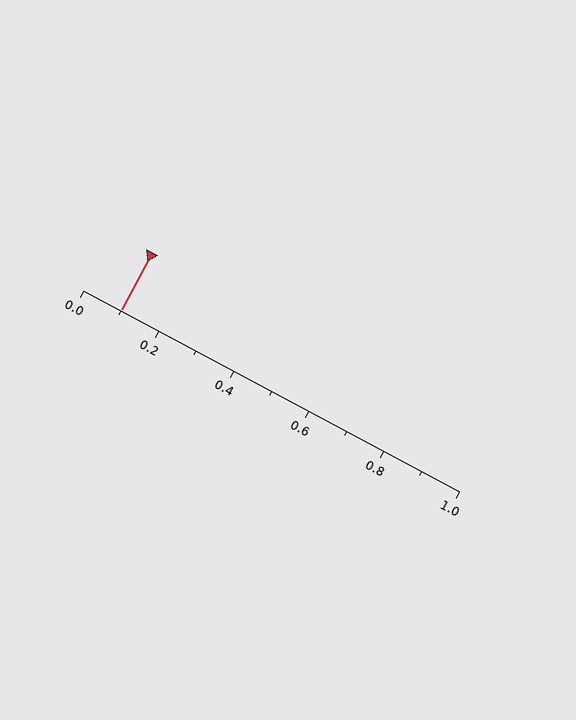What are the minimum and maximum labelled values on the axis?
The axis runs from 0.0 to 1.0.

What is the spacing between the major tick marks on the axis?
The major ticks are spaced 0.2 apart.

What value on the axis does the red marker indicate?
The marker indicates approximately 0.1.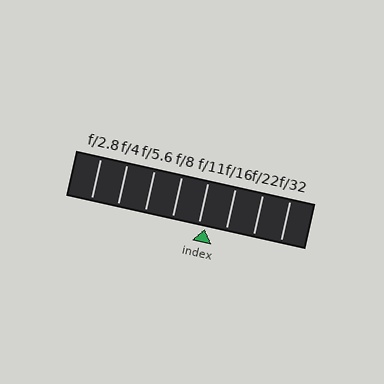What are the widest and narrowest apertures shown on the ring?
The widest aperture shown is f/2.8 and the narrowest is f/32.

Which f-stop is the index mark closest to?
The index mark is closest to f/11.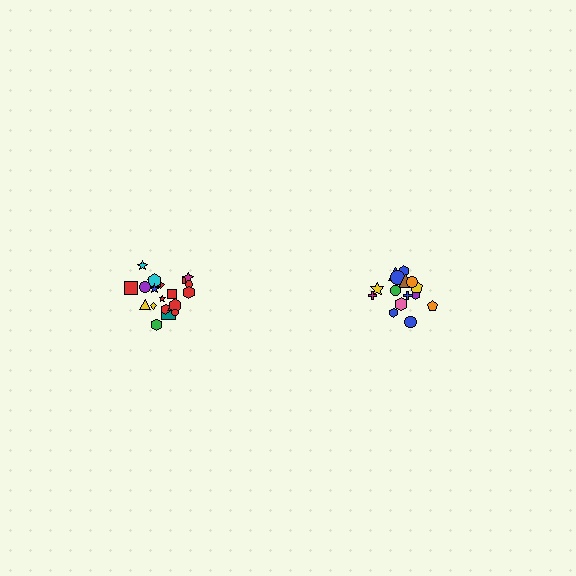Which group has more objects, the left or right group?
The left group.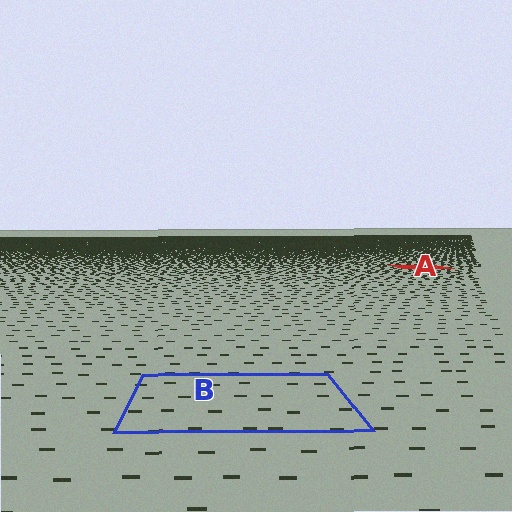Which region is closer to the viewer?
Region B is closer. The texture elements there are larger and more spread out.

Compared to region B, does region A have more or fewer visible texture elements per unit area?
Region A has more texture elements per unit area — they are packed more densely because it is farther away.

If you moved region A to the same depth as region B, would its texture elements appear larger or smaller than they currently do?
They would appear larger. At a closer depth, the same texture elements are projected at a bigger on-screen size.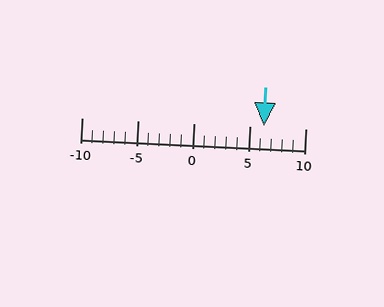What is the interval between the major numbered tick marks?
The major tick marks are spaced 5 units apart.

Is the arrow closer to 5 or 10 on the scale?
The arrow is closer to 5.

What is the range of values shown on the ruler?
The ruler shows values from -10 to 10.